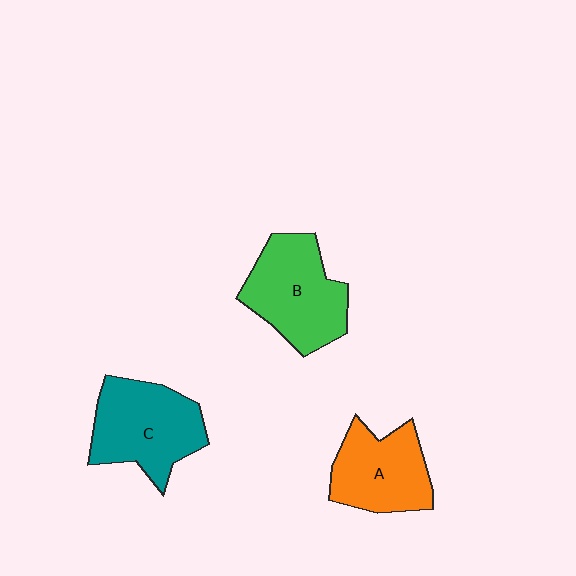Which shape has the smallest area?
Shape A (orange).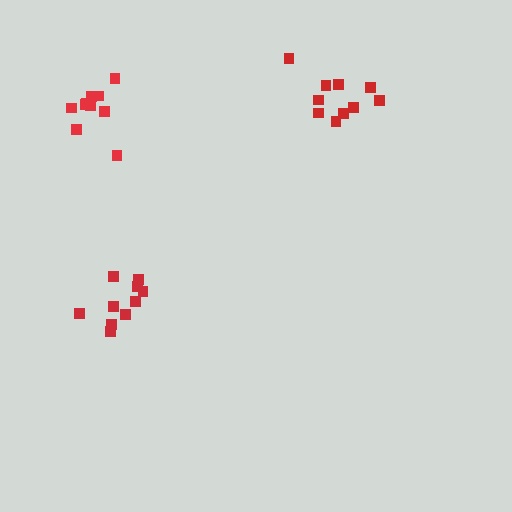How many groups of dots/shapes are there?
There are 3 groups.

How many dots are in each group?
Group 1: 10 dots, Group 2: 11 dots, Group 3: 10 dots (31 total).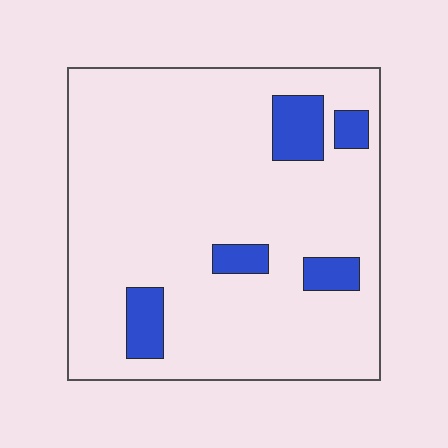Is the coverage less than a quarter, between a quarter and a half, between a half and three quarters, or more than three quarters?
Less than a quarter.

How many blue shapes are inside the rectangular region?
5.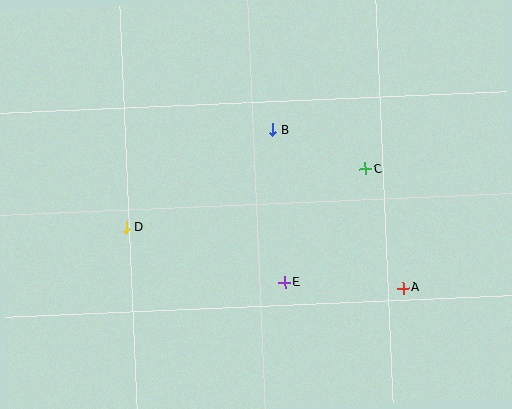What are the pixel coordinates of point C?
Point C is at (365, 169).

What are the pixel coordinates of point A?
Point A is at (403, 288).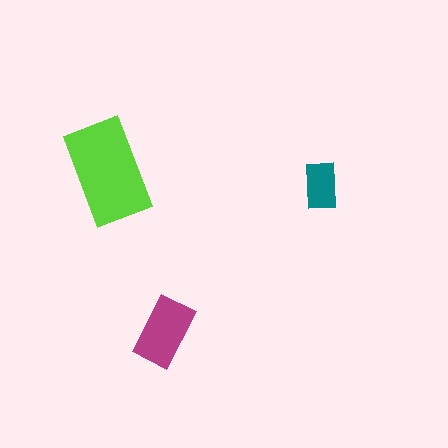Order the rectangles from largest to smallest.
the lime one, the magenta one, the teal one.